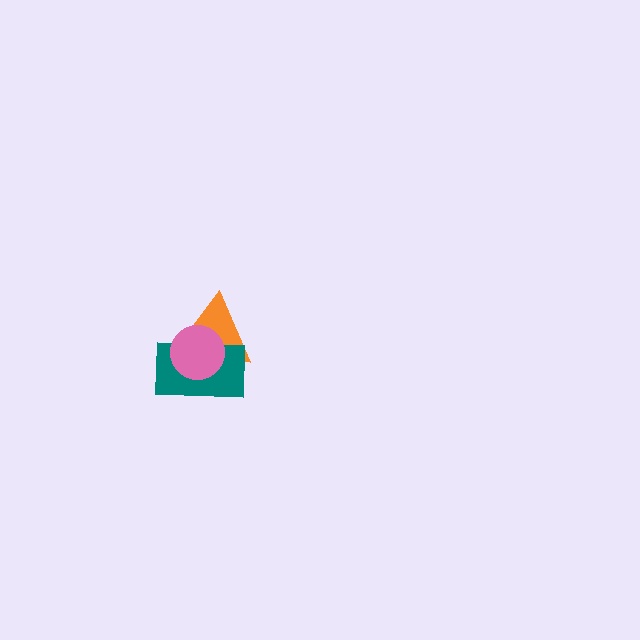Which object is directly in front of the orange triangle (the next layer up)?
The teal rectangle is directly in front of the orange triangle.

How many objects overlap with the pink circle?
2 objects overlap with the pink circle.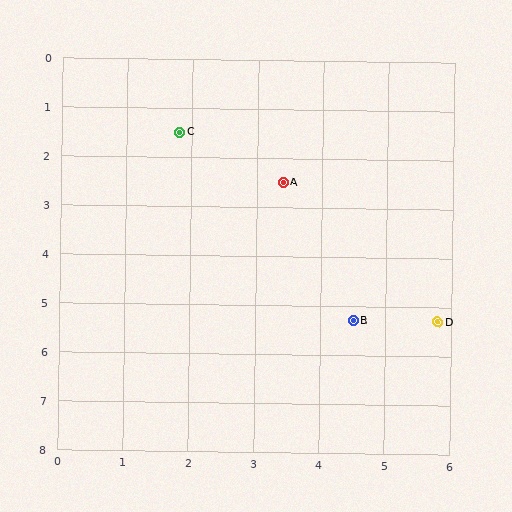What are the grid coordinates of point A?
Point A is at approximately (3.4, 2.5).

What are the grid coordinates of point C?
Point C is at approximately (1.8, 1.5).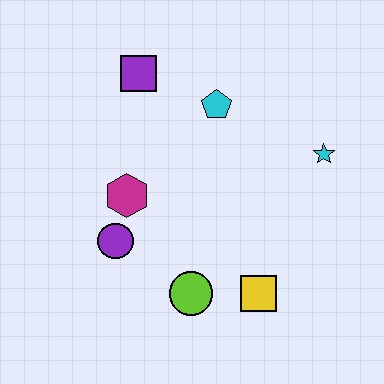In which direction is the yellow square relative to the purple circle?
The yellow square is to the right of the purple circle.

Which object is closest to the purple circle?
The magenta hexagon is closest to the purple circle.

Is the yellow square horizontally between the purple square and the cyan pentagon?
No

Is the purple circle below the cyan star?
Yes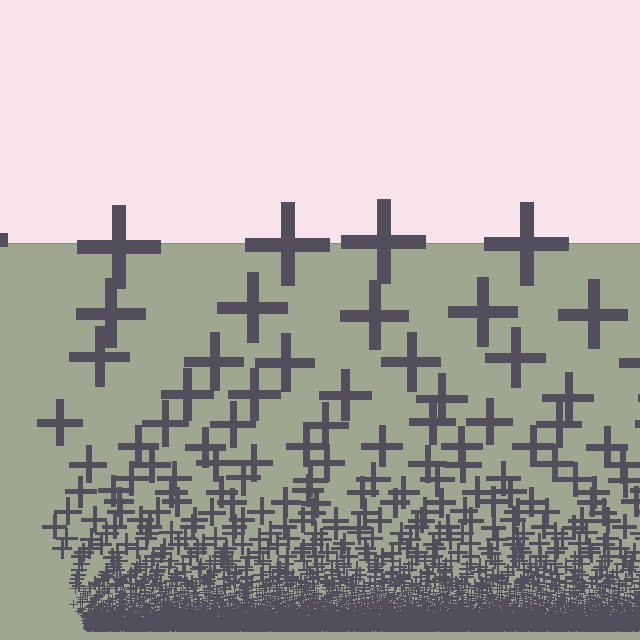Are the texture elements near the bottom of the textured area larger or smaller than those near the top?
Smaller. The gradient is inverted — elements near the bottom are smaller and denser.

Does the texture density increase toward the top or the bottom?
Density increases toward the bottom.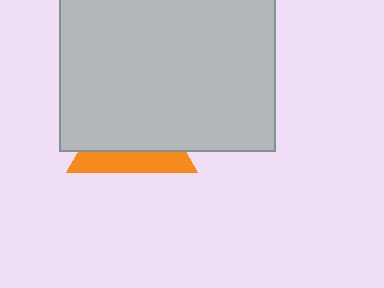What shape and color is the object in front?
The object in front is a light gray square.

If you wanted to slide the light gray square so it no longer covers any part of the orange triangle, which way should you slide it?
Slide it up — that is the most direct way to separate the two shapes.